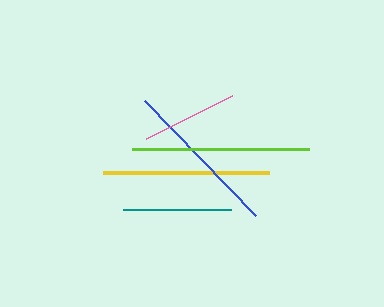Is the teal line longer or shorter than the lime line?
The lime line is longer than the teal line.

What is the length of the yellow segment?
The yellow segment is approximately 166 pixels long.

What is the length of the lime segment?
The lime segment is approximately 178 pixels long.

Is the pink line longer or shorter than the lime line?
The lime line is longer than the pink line.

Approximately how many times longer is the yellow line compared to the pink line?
The yellow line is approximately 1.7 times the length of the pink line.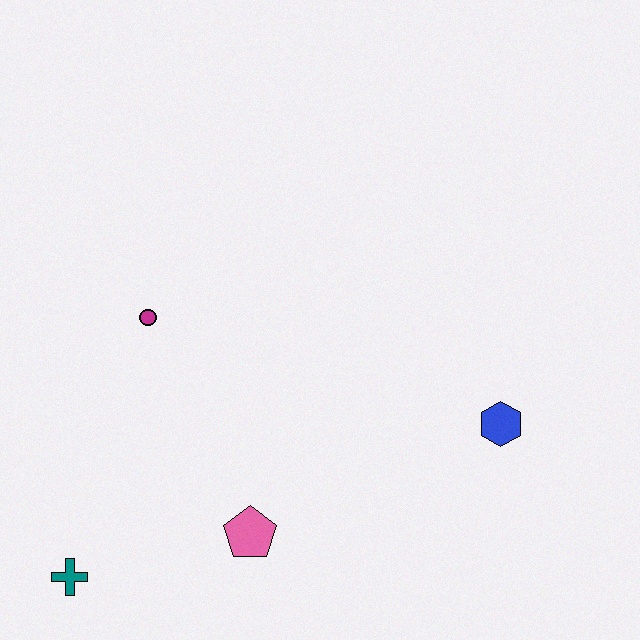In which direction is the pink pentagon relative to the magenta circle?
The pink pentagon is below the magenta circle.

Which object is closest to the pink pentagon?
The teal cross is closest to the pink pentagon.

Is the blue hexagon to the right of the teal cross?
Yes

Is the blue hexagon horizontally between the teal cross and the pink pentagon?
No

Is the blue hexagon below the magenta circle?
Yes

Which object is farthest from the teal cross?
The blue hexagon is farthest from the teal cross.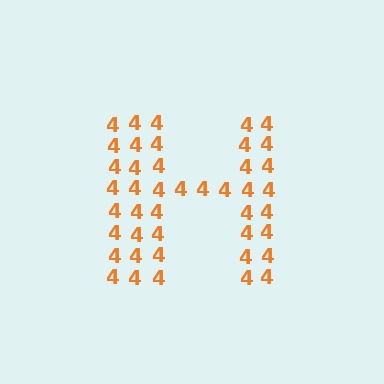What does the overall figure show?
The overall figure shows the letter H.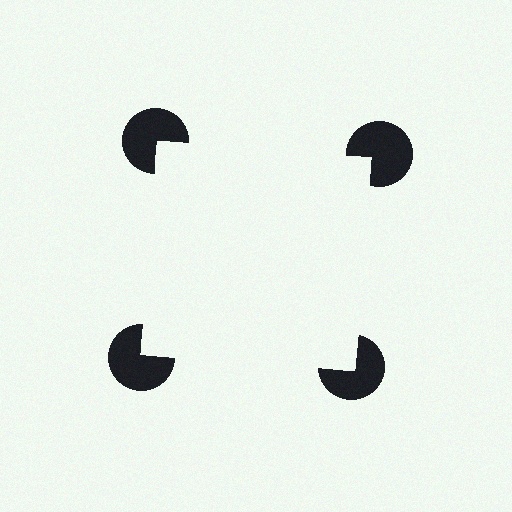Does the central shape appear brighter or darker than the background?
It typically appears slightly brighter than the background, even though no actual brightness change is drawn.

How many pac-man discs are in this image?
There are 4 — one at each vertex of the illusory square.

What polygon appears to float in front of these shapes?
An illusory square — its edges are inferred from the aligned wedge cuts in the pac-man discs, not physically drawn.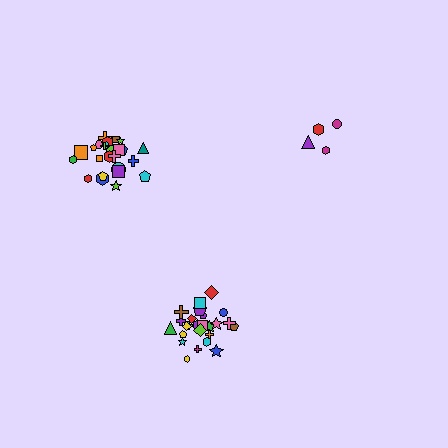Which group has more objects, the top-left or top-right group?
The top-left group.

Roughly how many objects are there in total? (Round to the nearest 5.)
Roughly 55 objects in total.